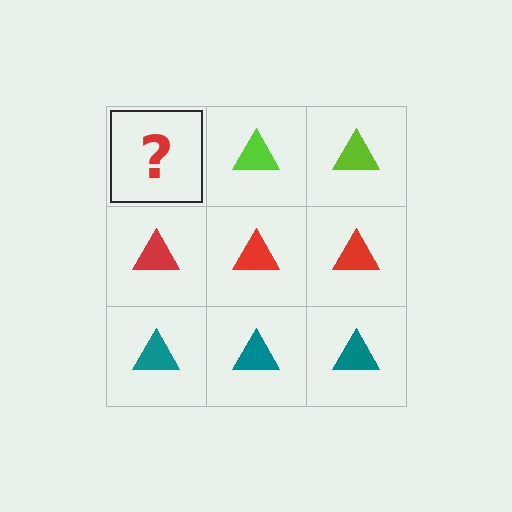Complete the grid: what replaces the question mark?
The question mark should be replaced with a lime triangle.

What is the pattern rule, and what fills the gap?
The rule is that each row has a consistent color. The gap should be filled with a lime triangle.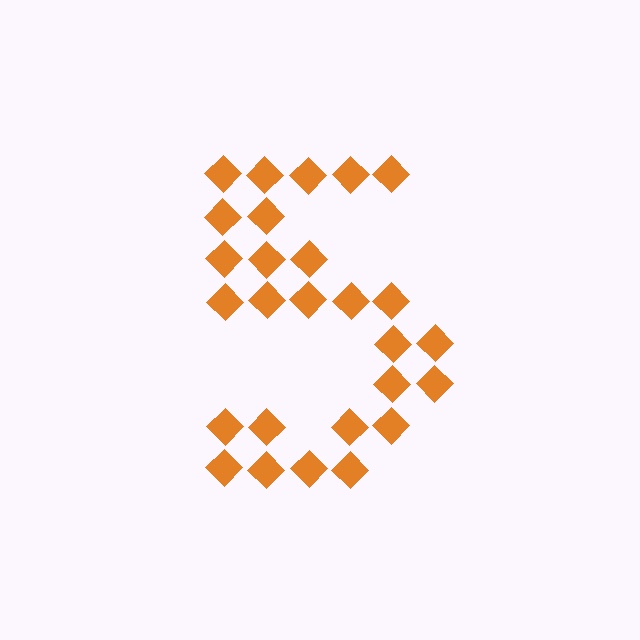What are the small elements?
The small elements are diamonds.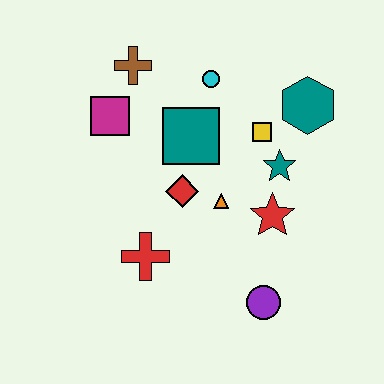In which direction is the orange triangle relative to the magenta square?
The orange triangle is to the right of the magenta square.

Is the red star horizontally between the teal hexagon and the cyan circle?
Yes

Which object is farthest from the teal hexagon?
The red cross is farthest from the teal hexagon.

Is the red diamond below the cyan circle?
Yes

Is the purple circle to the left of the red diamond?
No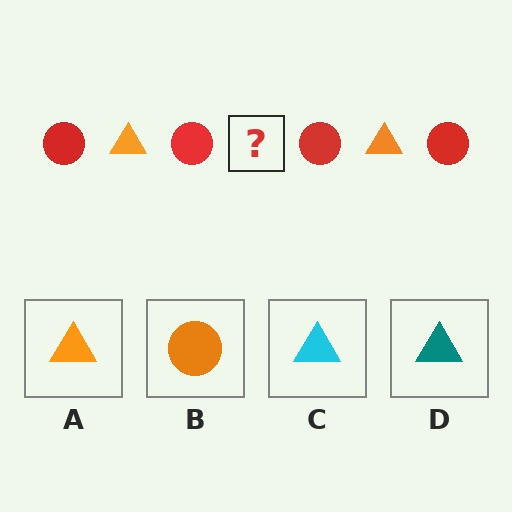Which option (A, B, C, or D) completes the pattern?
A.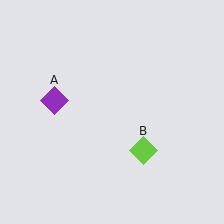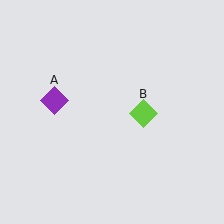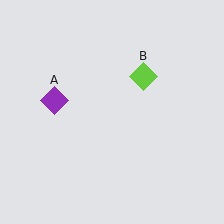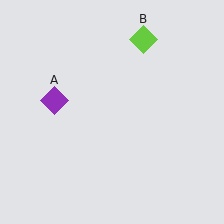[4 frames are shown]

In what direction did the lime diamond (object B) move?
The lime diamond (object B) moved up.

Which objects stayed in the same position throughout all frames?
Purple diamond (object A) remained stationary.